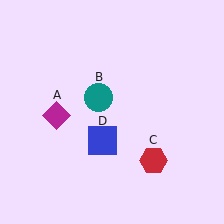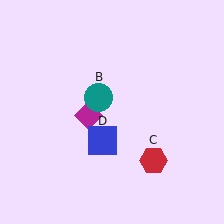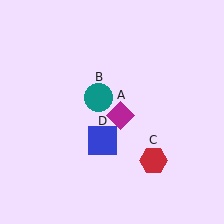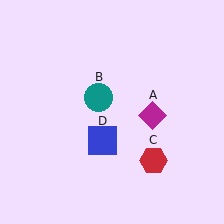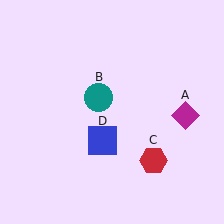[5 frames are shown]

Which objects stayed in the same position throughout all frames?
Teal circle (object B) and red hexagon (object C) and blue square (object D) remained stationary.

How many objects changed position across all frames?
1 object changed position: magenta diamond (object A).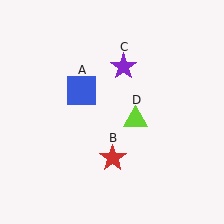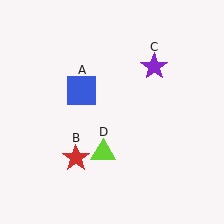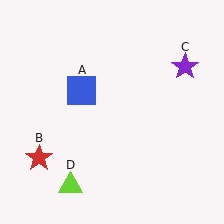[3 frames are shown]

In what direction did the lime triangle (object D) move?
The lime triangle (object D) moved down and to the left.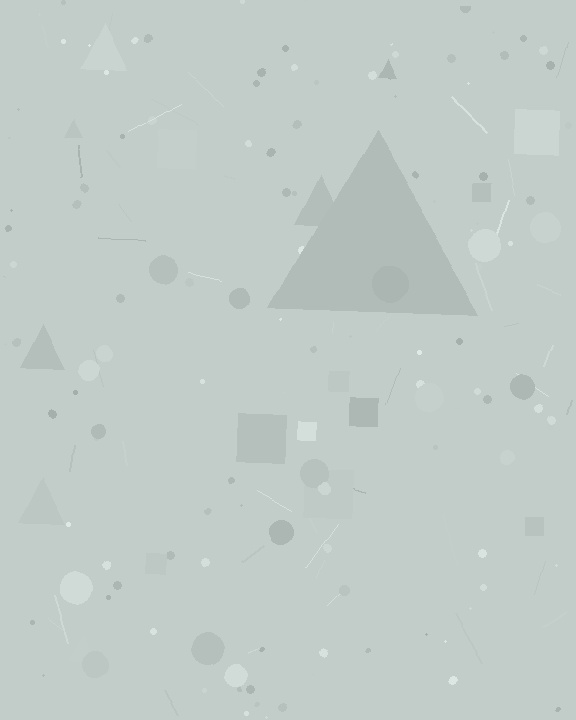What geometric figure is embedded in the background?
A triangle is embedded in the background.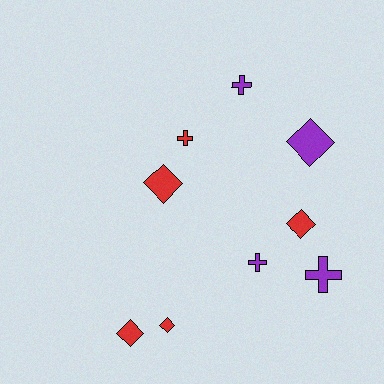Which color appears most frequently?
Red, with 5 objects.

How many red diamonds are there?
There are 4 red diamonds.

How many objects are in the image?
There are 9 objects.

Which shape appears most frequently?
Diamond, with 5 objects.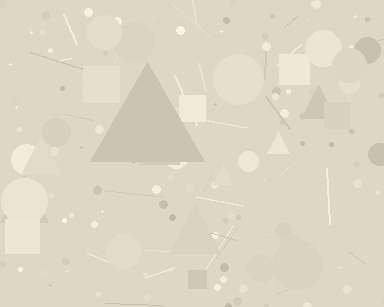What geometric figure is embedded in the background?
A triangle is embedded in the background.